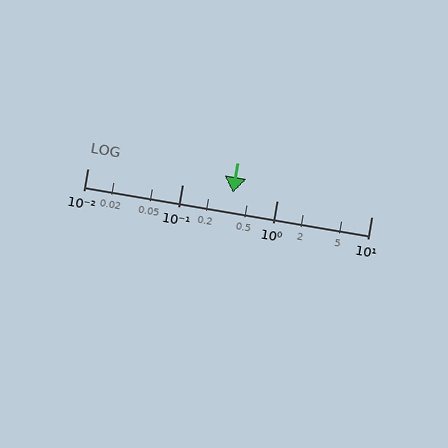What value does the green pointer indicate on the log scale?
The pointer indicates approximately 0.34.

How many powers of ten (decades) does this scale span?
The scale spans 3 decades, from 0.01 to 10.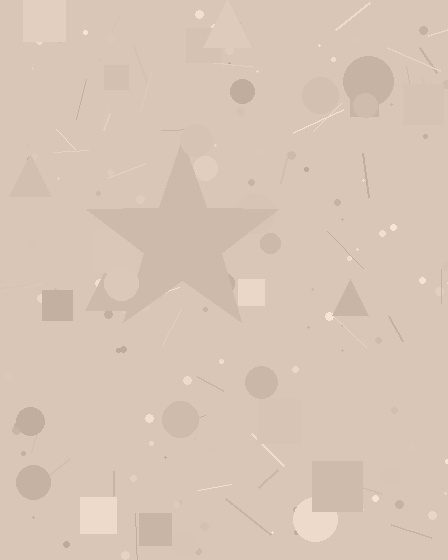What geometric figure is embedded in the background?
A star is embedded in the background.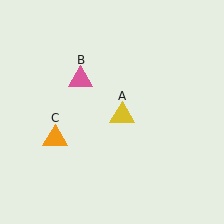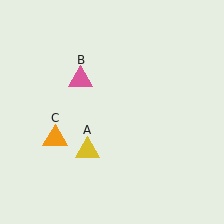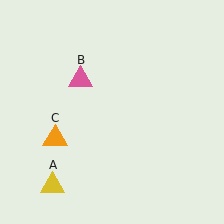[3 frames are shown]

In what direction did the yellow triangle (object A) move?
The yellow triangle (object A) moved down and to the left.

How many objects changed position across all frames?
1 object changed position: yellow triangle (object A).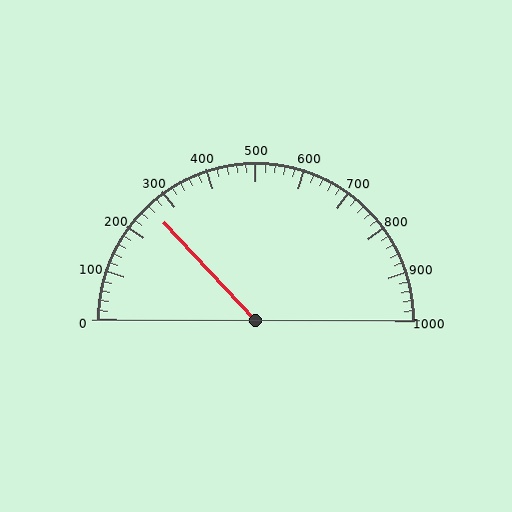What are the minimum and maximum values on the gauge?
The gauge ranges from 0 to 1000.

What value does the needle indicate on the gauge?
The needle indicates approximately 260.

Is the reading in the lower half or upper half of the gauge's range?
The reading is in the lower half of the range (0 to 1000).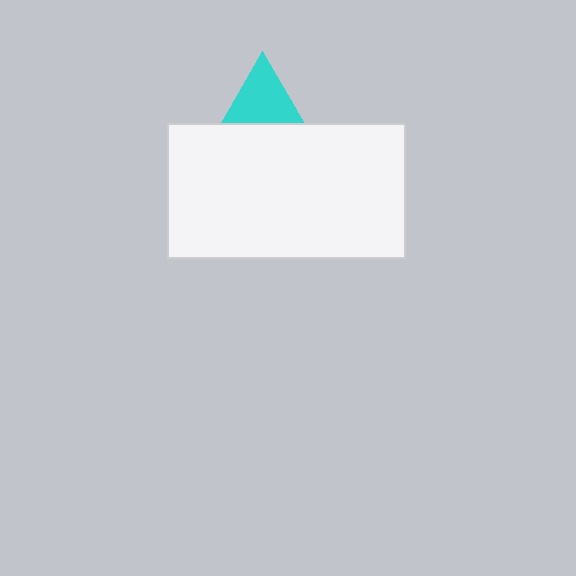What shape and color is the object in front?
The object in front is a white rectangle.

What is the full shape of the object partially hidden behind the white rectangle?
The partially hidden object is a cyan triangle.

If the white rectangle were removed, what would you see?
You would see the complete cyan triangle.